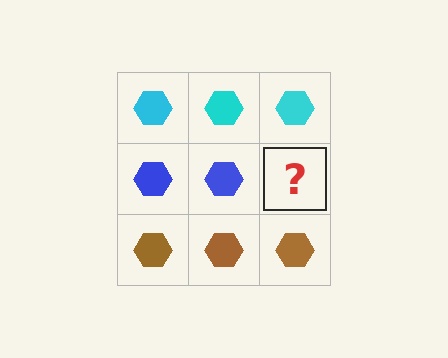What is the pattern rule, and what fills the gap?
The rule is that each row has a consistent color. The gap should be filled with a blue hexagon.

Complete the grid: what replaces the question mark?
The question mark should be replaced with a blue hexagon.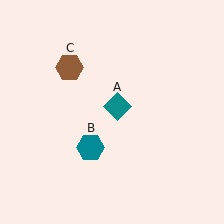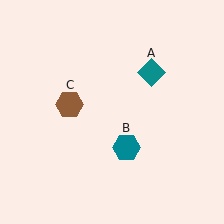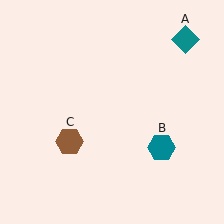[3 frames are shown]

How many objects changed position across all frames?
3 objects changed position: teal diamond (object A), teal hexagon (object B), brown hexagon (object C).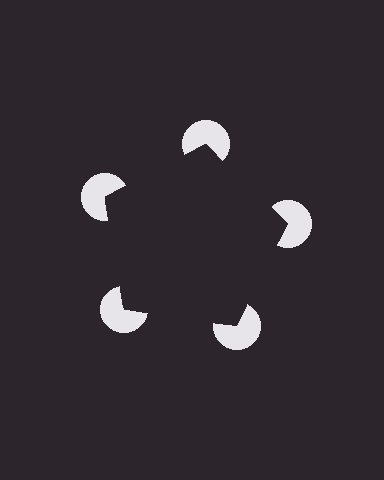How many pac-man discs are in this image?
There are 5 — one at each vertex of the illusory pentagon.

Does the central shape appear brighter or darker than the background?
It typically appears slightly darker than the background, even though no actual brightness change is drawn.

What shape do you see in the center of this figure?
An illusory pentagon — its edges are inferred from the aligned wedge cuts in the pac-man discs, not physically drawn.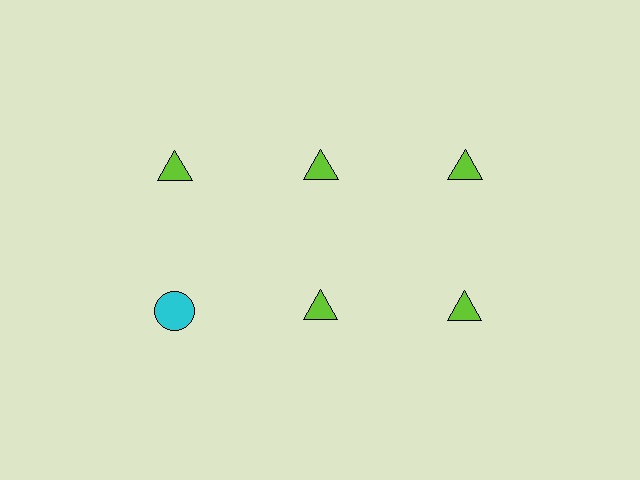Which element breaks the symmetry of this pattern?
The cyan circle in the second row, leftmost column breaks the symmetry. All other shapes are lime triangles.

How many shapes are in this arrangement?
There are 6 shapes arranged in a grid pattern.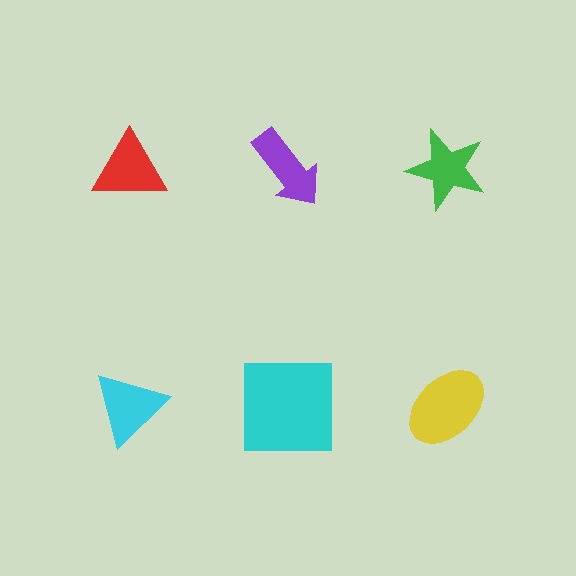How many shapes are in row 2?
3 shapes.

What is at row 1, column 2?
A purple arrow.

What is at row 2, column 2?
A cyan square.